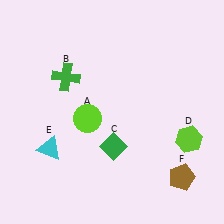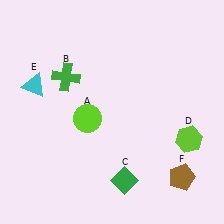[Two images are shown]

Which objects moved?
The objects that moved are: the green diamond (C), the cyan triangle (E).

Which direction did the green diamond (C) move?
The green diamond (C) moved down.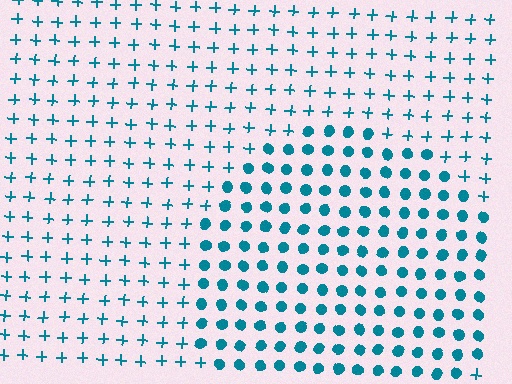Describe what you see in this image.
The image is filled with small teal elements arranged in a uniform grid. A circle-shaped region contains circles, while the surrounding area contains plus signs. The boundary is defined purely by the change in element shape.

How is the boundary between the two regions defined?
The boundary is defined by a change in element shape: circles inside vs. plus signs outside. All elements share the same color and spacing.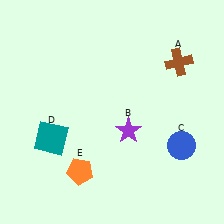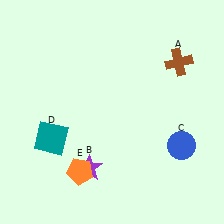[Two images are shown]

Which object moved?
The purple star (B) moved left.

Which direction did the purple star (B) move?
The purple star (B) moved left.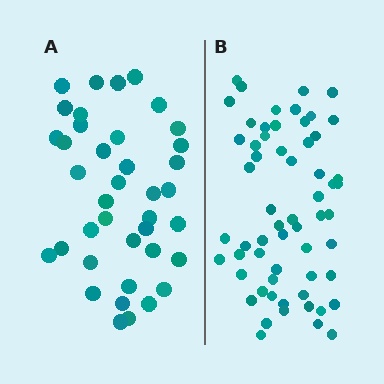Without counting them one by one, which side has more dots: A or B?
Region B (the right region) has more dots.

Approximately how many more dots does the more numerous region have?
Region B has approximately 20 more dots than region A.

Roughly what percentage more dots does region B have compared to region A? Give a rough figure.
About 55% more.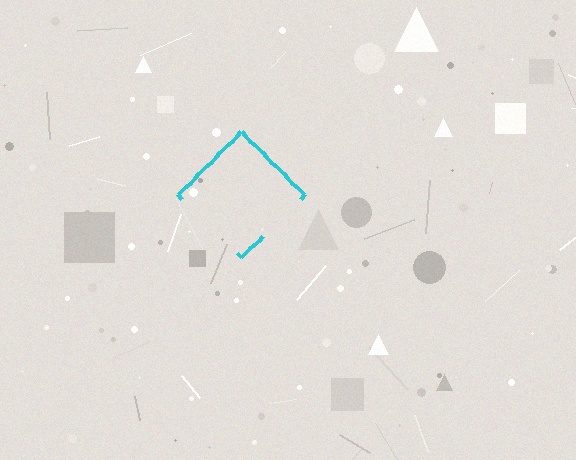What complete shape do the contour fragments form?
The contour fragments form a diamond.